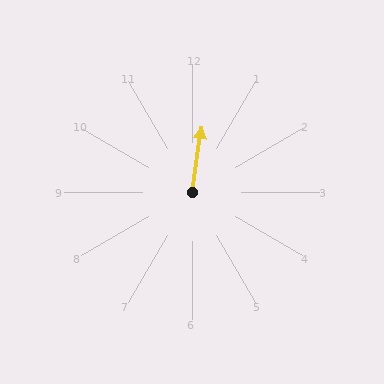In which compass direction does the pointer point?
North.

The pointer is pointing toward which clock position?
Roughly 12 o'clock.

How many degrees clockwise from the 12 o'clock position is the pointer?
Approximately 8 degrees.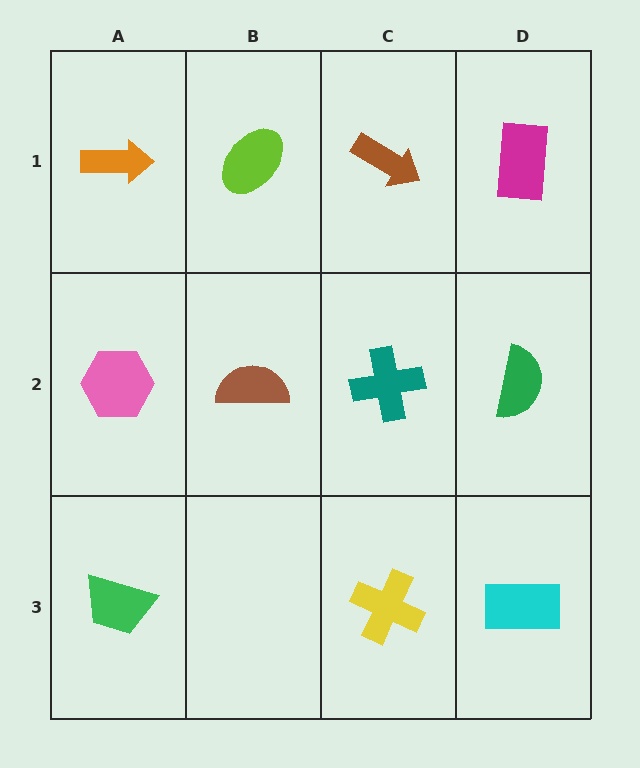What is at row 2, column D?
A green semicircle.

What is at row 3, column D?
A cyan rectangle.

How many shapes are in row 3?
3 shapes.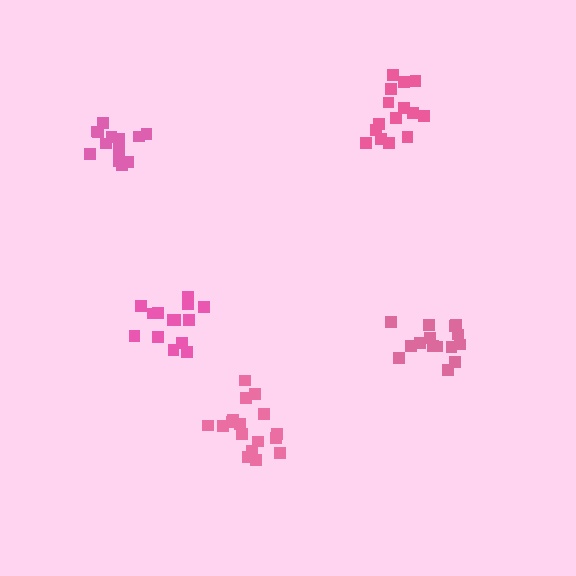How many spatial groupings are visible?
There are 5 spatial groupings.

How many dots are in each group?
Group 1: 15 dots, Group 2: 15 dots, Group 3: 14 dots, Group 4: 13 dots, Group 5: 18 dots (75 total).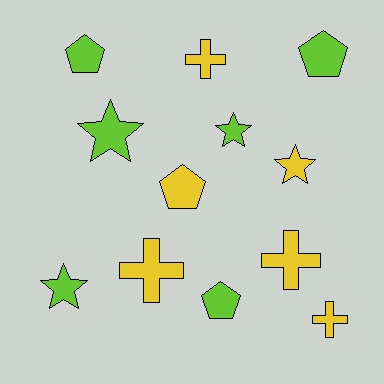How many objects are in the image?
There are 12 objects.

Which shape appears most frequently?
Cross, with 4 objects.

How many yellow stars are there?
There is 1 yellow star.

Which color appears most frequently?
Lime, with 6 objects.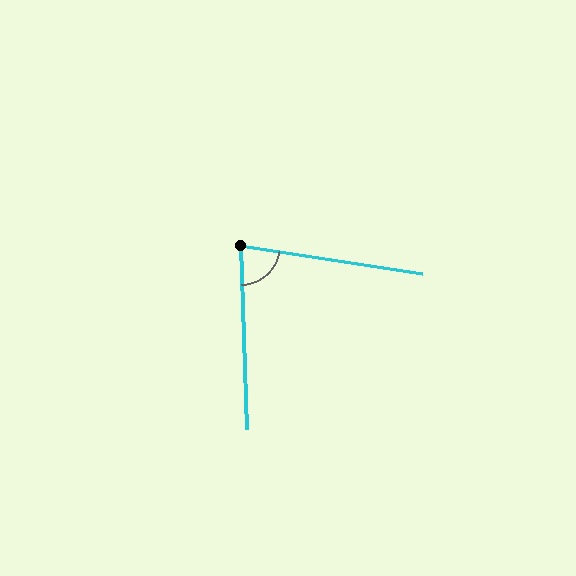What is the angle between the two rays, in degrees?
Approximately 80 degrees.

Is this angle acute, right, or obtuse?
It is acute.